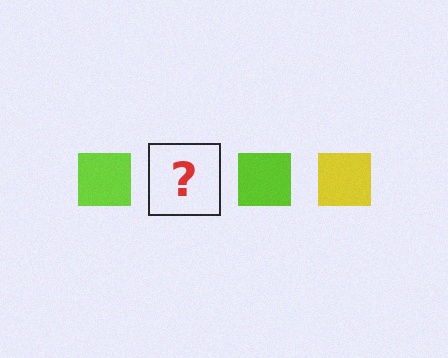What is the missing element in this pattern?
The missing element is a yellow square.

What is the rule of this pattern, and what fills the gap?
The rule is that the pattern cycles through lime, yellow squares. The gap should be filled with a yellow square.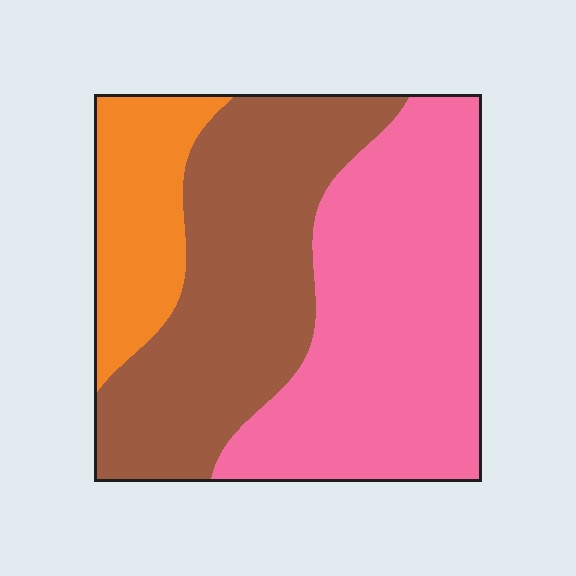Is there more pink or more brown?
Pink.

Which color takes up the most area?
Pink, at roughly 45%.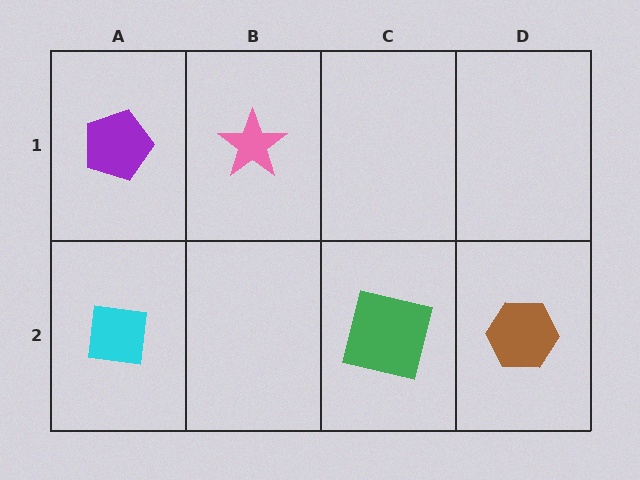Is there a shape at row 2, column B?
No, that cell is empty.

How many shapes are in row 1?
2 shapes.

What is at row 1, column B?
A pink star.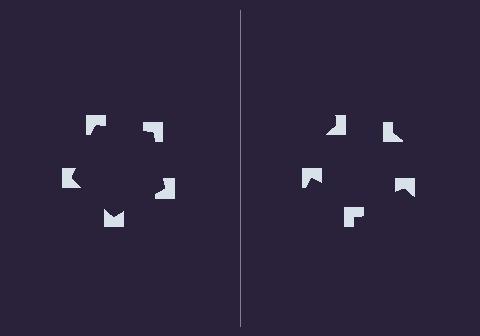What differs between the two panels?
The notched squares are positioned identically on both sides; only the wedge orientations differ. On the left they align to a pentagon; on the right they are misaligned.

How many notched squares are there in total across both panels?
10 — 5 on each side.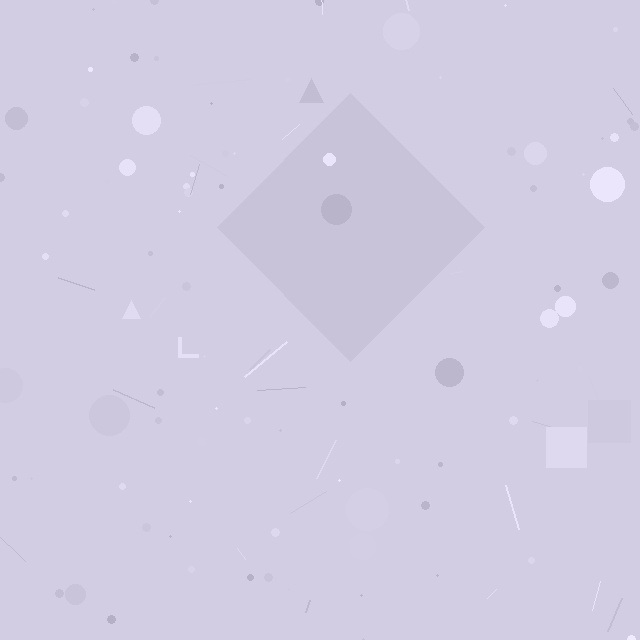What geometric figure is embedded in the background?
A diamond is embedded in the background.